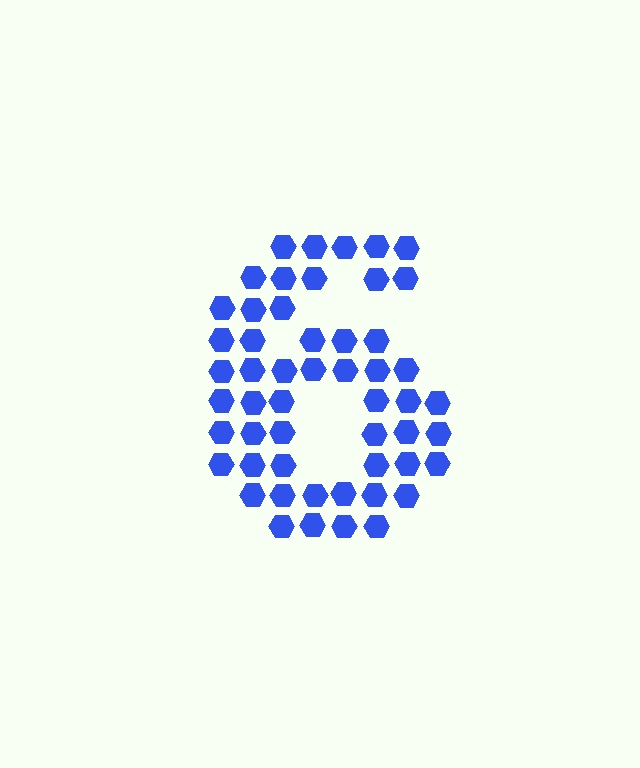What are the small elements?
The small elements are hexagons.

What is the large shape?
The large shape is the digit 6.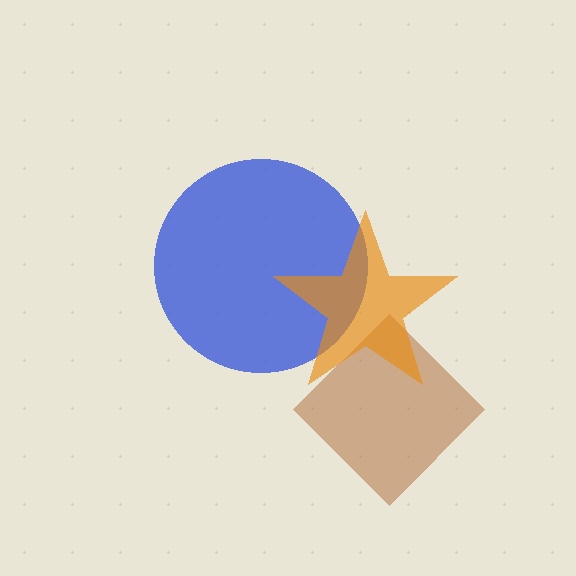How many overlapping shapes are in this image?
There are 3 overlapping shapes in the image.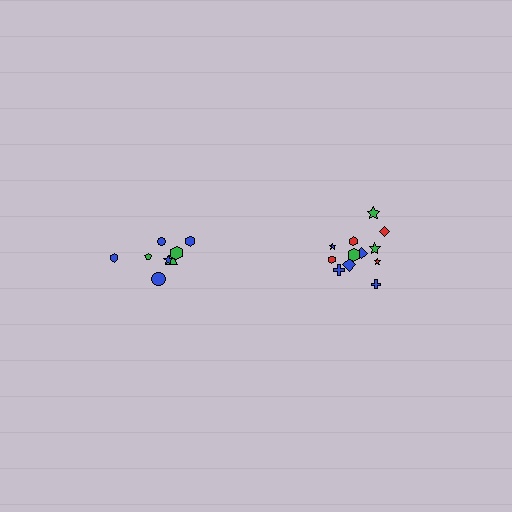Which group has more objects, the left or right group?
The right group.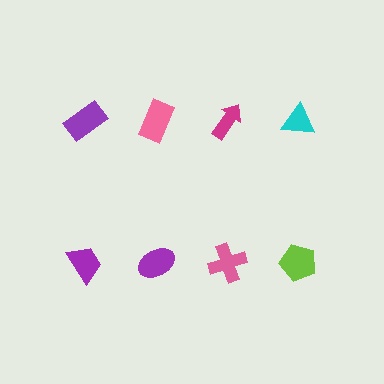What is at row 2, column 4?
A lime pentagon.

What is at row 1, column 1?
A purple rectangle.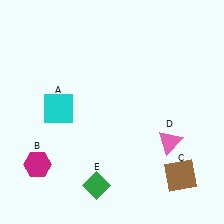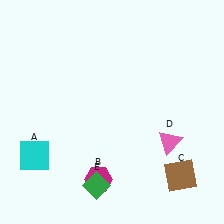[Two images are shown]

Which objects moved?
The objects that moved are: the cyan square (A), the magenta hexagon (B).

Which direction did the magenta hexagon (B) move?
The magenta hexagon (B) moved right.